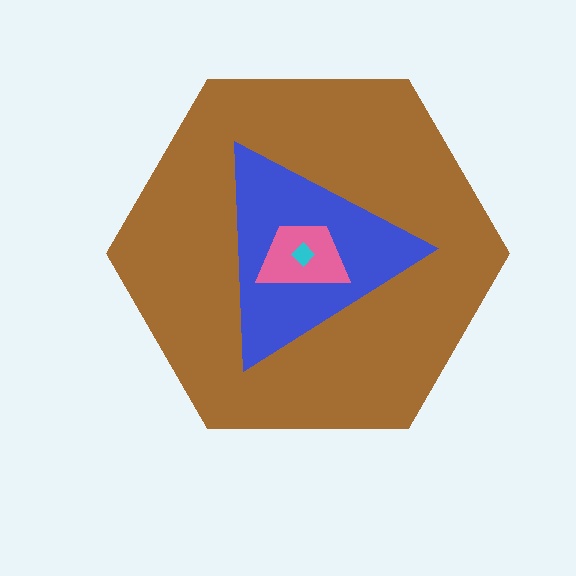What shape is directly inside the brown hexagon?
The blue triangle.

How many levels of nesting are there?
4.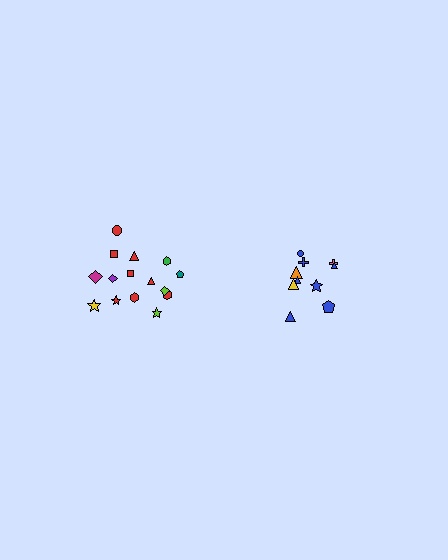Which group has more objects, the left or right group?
The left group.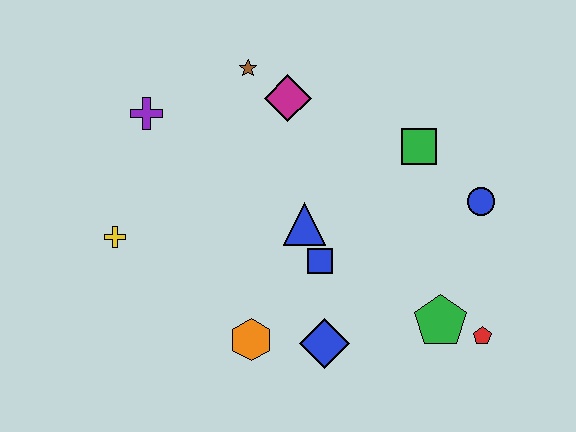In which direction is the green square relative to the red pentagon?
The green square is above the red pentagon.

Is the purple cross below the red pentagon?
No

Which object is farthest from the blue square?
The purple cross is farthest from the blue square.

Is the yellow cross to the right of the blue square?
No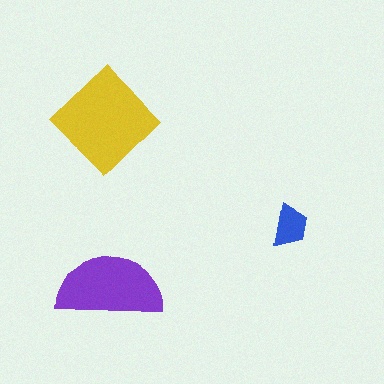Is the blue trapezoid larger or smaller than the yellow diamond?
Smaller.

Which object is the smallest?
The blue trapezoid.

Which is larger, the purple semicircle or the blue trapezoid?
The purple semicircle.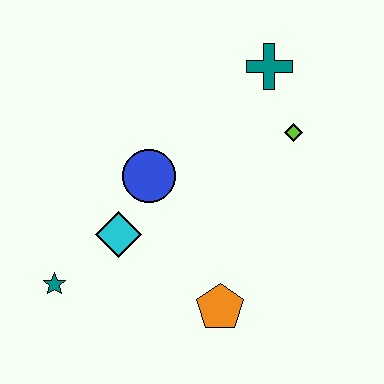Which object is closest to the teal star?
The cyan diamond is closest to the teal star.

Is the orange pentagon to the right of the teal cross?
No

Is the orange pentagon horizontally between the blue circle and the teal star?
No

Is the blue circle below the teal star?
No